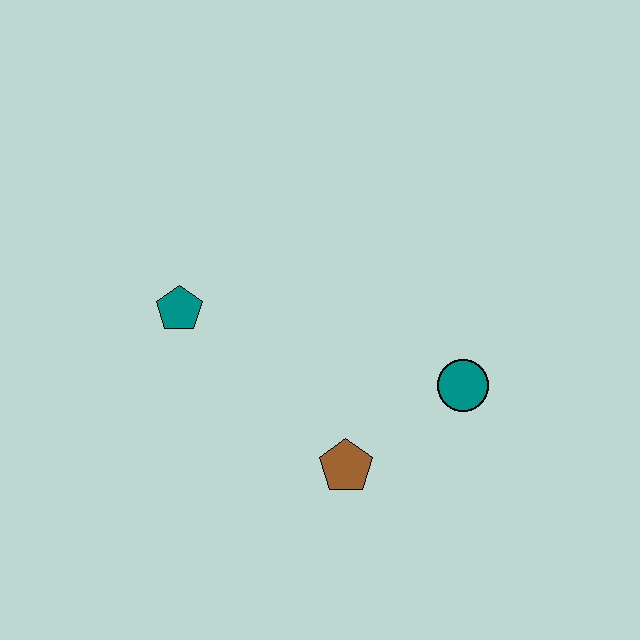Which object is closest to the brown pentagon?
The teal circle is closest to the brown pentagon.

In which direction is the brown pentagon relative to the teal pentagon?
The brown pentagon is to the right of the teal pentagon.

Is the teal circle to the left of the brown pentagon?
No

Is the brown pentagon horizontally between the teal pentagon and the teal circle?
Yes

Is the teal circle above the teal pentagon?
No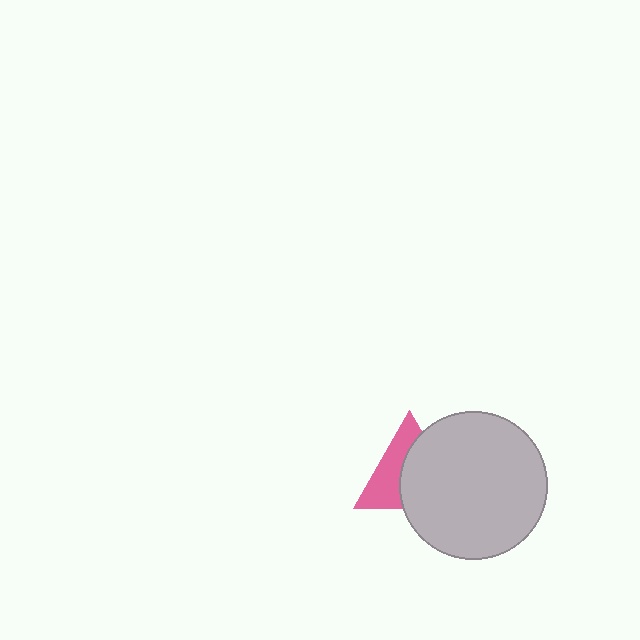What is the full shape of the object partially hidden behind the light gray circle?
The partially hidden object is a pink triangle.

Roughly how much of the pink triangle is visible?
About half of it is visible (roughly 45%).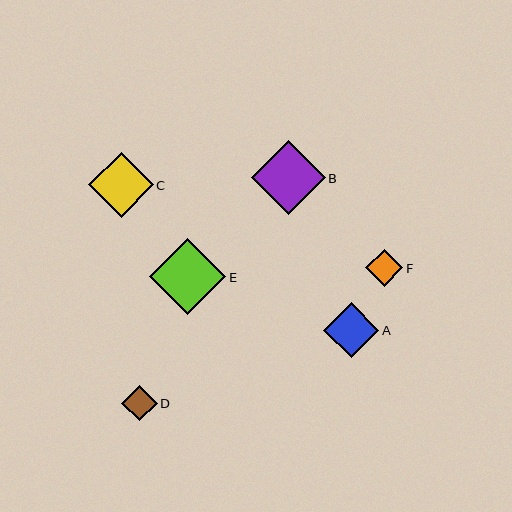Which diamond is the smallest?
Diamond D is the smallest with a size of approximately 36 pixels.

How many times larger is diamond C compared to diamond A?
Diamond C is approximately 1.2 times the size of diamond A.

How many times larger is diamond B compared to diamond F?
Diamond B is approximately 2.0 times the size of diamond F.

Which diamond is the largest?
Diamond E is the largest with a size of approximately 76 pixels.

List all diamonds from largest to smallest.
From largest to smallest: E, B, C, A, F, D.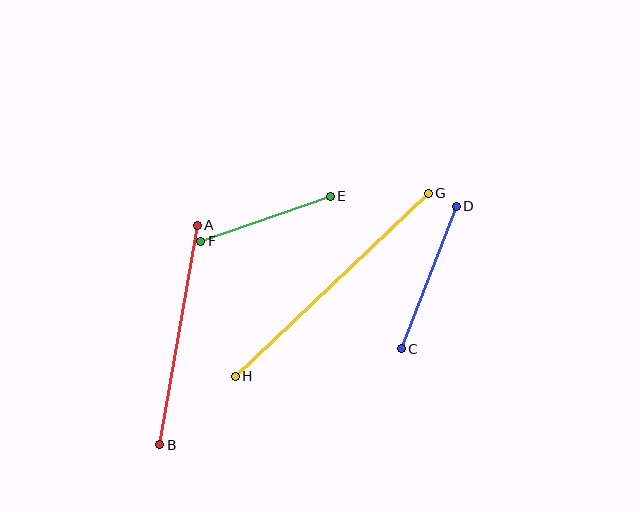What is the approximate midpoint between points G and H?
The midpoint is at approximately (332, 285) pixels.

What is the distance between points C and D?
The distance is approximately 153 pixels.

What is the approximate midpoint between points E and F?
The midpoint is at approximately (265, 219) pixels.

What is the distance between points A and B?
The distance is approximately 223 pixels.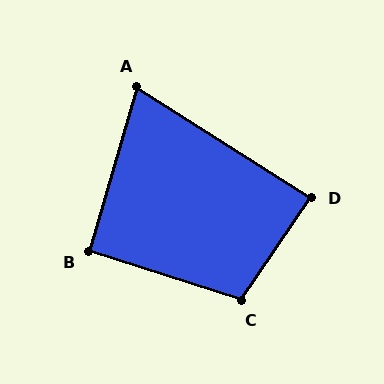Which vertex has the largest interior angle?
C, at approximately 106 degrees.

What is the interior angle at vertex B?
Approximately 92 degrees (approximately right).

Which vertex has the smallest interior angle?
A, at approximately 74 degrees.